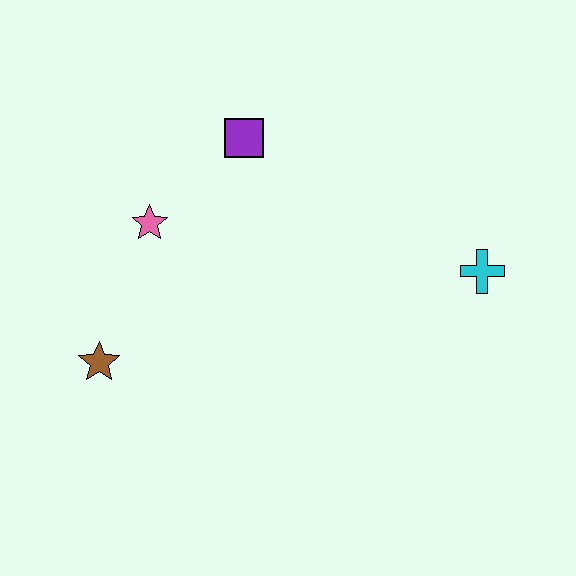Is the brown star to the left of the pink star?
Yes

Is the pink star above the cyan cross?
Yes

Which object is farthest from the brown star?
The cyan cross is farthest from the brown star.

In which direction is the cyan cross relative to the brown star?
The cyan cross is to the right of the brown star.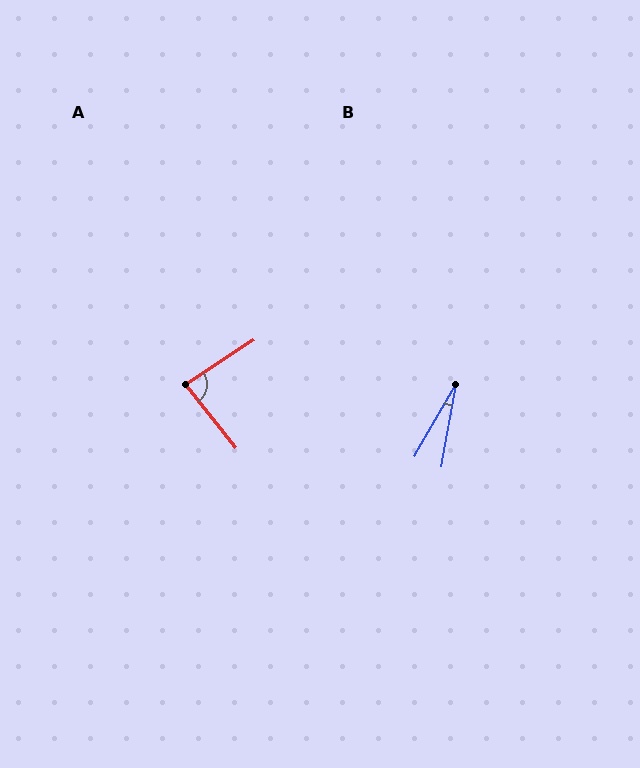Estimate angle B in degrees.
Approximately 20 degrees.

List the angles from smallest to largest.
B (20°), A (85°).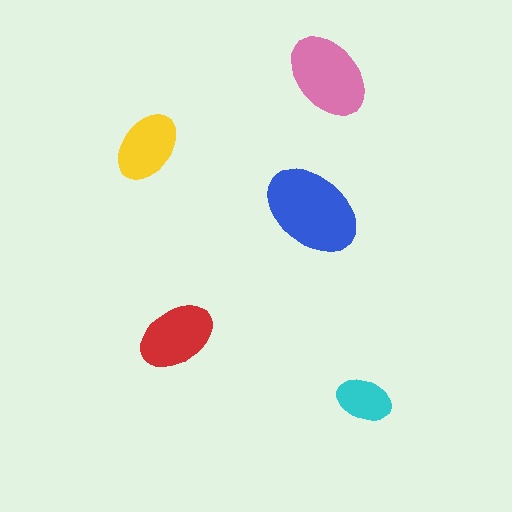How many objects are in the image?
There are 5 objects in the image.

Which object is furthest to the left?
The yellow ellipse is leftmost.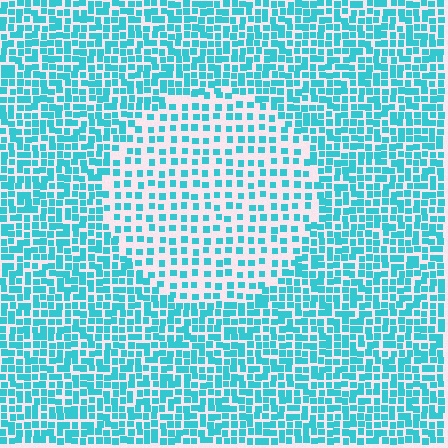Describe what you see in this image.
The image contains small cyan elements arranged at two different densities. A circle-shaped region is visible where the elements are less densely packed than the surrounding area.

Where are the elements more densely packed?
The elements are more densely packed outside the circle boundary.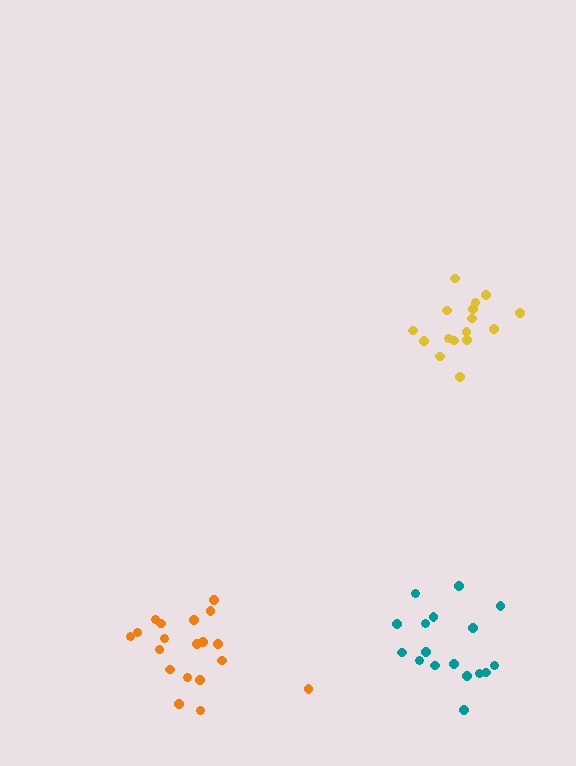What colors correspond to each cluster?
The clusters are colored: teal, orange, yellow.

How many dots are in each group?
Group 1: 17 dots, Group 2: 19 dots, Group 3: 16 dots (52 total).